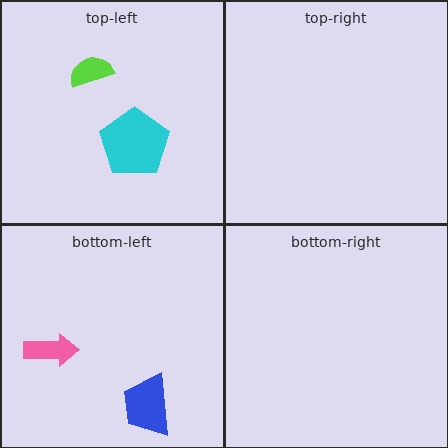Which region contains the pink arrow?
The bottom-left region.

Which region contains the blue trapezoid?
The bottom-left region.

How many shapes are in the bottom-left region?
2.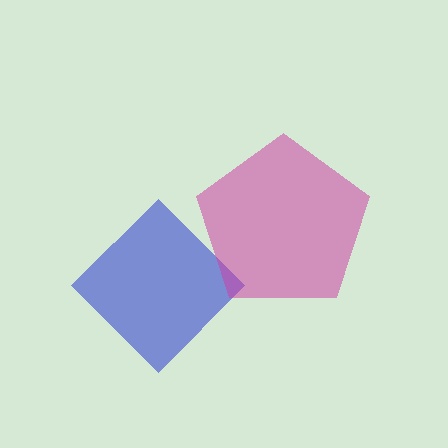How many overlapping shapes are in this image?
There are 2 overlapping shapes in the image.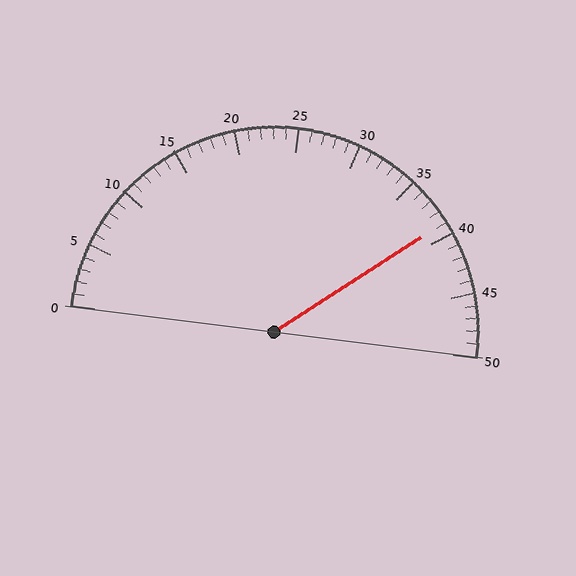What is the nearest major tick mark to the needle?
The nearest major tick mark is 40.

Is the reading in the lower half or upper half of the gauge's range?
The reading is in the upper half of the range (0 to 50).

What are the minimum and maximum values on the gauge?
The gauge ranges from 0 to 50.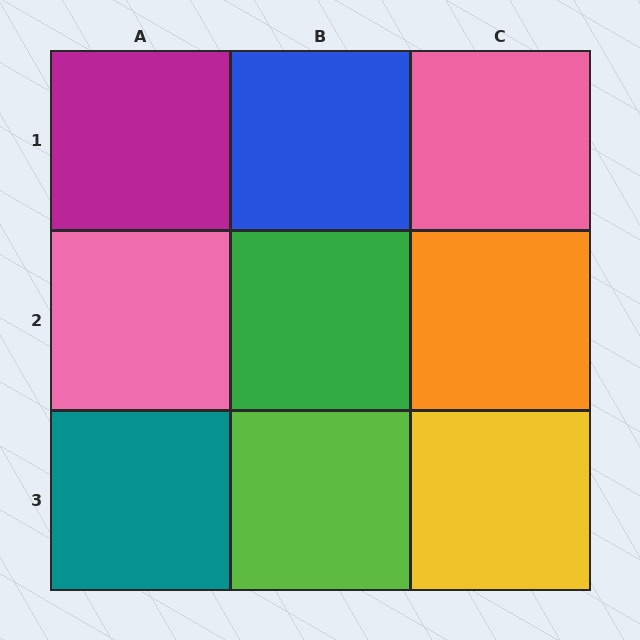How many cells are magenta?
1 cell is magenta.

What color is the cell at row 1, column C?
Pink.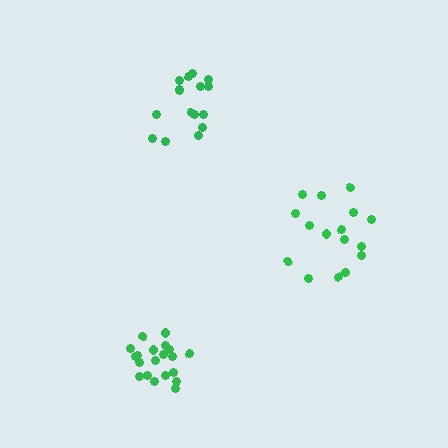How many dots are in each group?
Group 1: 16 dots, Group 2: 16 dots, Group 3: 20 dots (52 total).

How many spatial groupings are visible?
There are 3 spatial groupings.